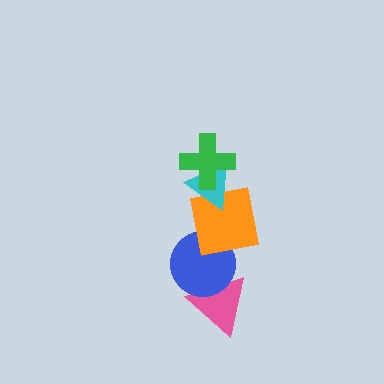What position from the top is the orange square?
The orange square is 3rd from the top.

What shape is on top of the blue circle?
The orange square is on top of the blue circle.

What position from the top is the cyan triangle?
The cyan triangle is 2nd from the top.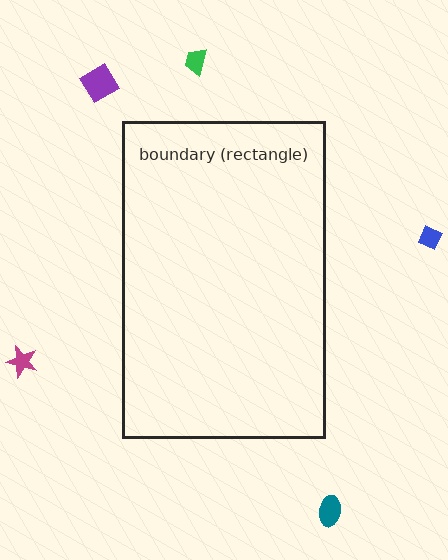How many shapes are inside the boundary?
0 inside, 5 outside.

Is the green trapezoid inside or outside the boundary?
Outside.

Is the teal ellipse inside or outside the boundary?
Outside.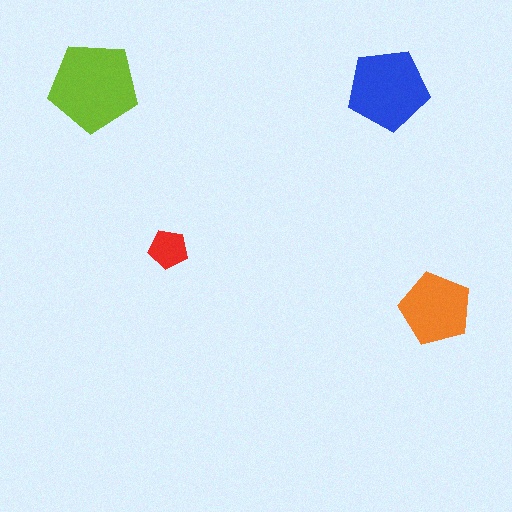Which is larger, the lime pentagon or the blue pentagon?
The lime one.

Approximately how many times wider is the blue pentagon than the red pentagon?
About 2 times wider.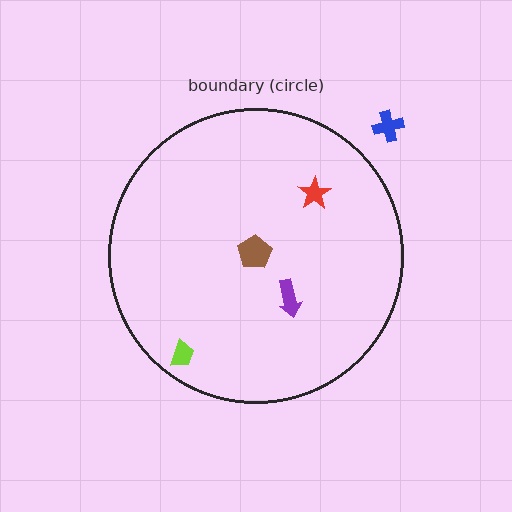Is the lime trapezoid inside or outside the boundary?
Inside.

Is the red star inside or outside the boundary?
Inside.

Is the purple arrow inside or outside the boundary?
Inside.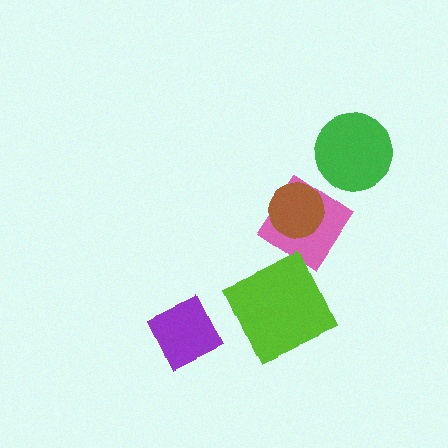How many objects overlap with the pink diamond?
1 object overlaps with the pink diamond.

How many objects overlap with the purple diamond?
0 objects overlap with the purple diamond.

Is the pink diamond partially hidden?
Yes, it is partially covered by another shape.